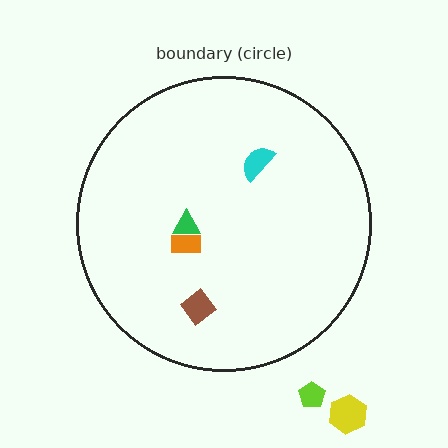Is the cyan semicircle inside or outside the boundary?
Inside.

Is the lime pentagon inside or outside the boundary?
Outside.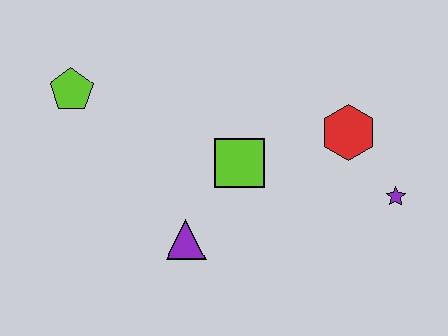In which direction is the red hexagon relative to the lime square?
The red hexagon is to the right of the lime square.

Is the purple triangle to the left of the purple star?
Yes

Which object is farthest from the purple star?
The lime pentagon is farthest from the purple star.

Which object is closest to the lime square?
The purple triangle is closest to the lime square.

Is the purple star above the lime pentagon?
No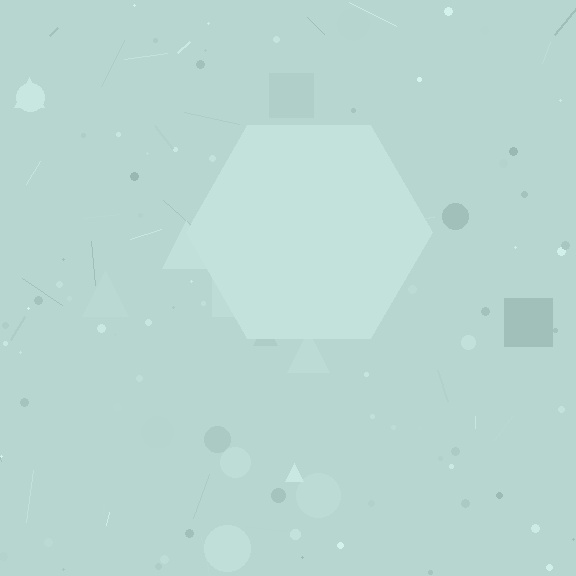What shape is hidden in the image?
A hexagon is hidden in the image.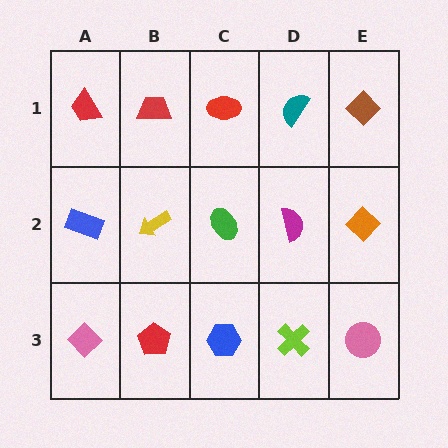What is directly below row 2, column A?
A pink diamond.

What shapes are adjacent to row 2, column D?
A teal semicircle (row 1, column D), a lime cross (row 3, column D), a green ellipse (row 2, column C), an orange diamond (row 2, column E).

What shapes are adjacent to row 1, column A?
A blue rectangle (row 2, column A), a red trapezoid (row 1, column B).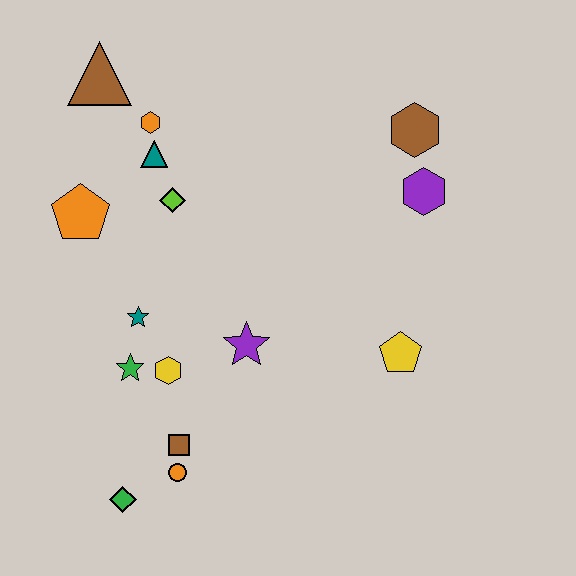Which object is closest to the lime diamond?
The teal triangle is closest to the lime diamond.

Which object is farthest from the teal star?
The brown hexagon is farthest from the teal star.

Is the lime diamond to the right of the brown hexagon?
No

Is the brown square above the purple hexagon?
No